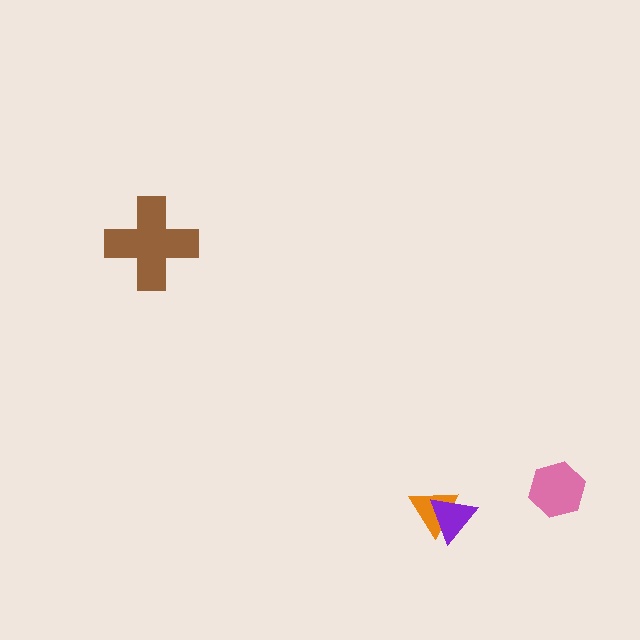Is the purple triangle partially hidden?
No, no other shape covers it.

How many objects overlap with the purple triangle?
1 object overlaps with the purple triangle.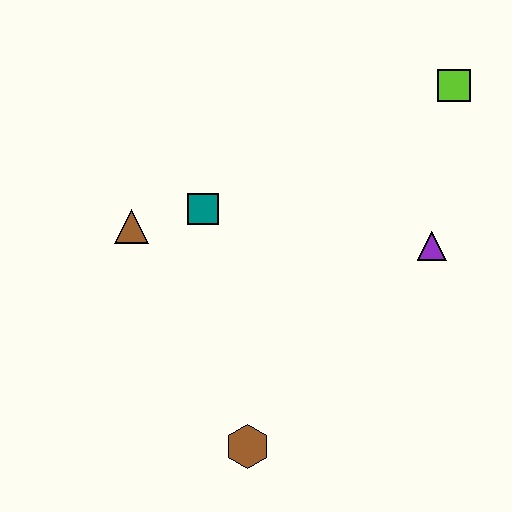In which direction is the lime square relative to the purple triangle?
The lime square is above the purple triangle.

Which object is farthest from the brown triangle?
The lime square is farthest from the brown triangle.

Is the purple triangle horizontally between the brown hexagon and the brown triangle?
No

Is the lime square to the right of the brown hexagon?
Yes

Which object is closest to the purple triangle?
The lime square is closest to the purple triangle.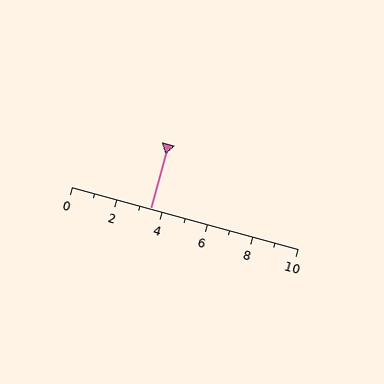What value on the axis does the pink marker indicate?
The marker indicates approximately 3.5.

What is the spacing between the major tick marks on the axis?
The major ticks are spaced 2 apart.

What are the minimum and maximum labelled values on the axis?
The axis runs from 0 to 10.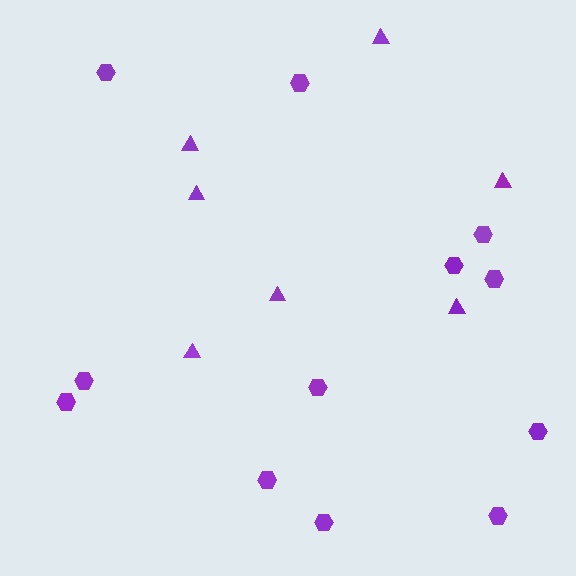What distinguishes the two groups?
There are 2 groups: one group of hexagons (12) and one group of triangles (7).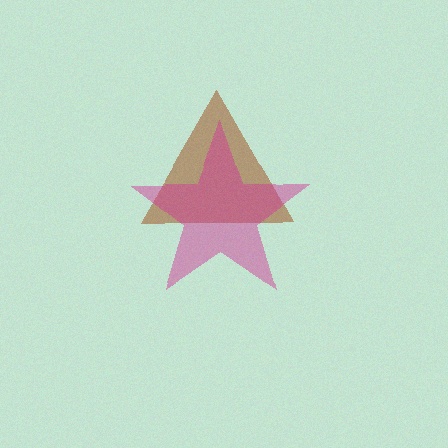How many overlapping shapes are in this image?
There are 2 overlapping shapes in the image.